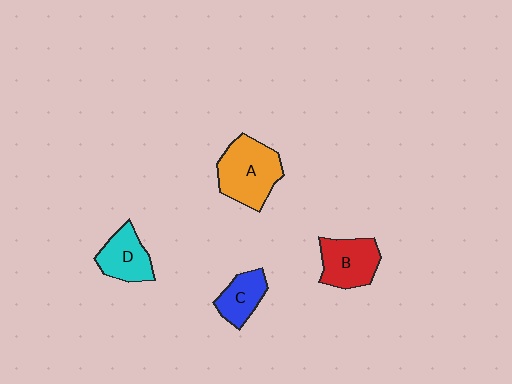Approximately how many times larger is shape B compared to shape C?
Approximately 1.4 times.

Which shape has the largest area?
Shape A (orange).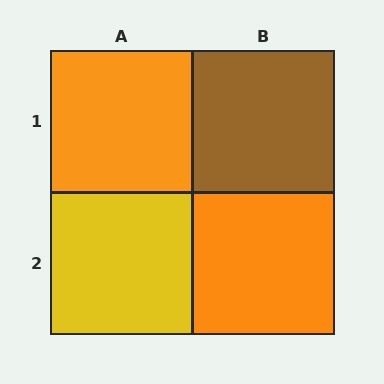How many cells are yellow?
1 cell is yellow.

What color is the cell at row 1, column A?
Orange.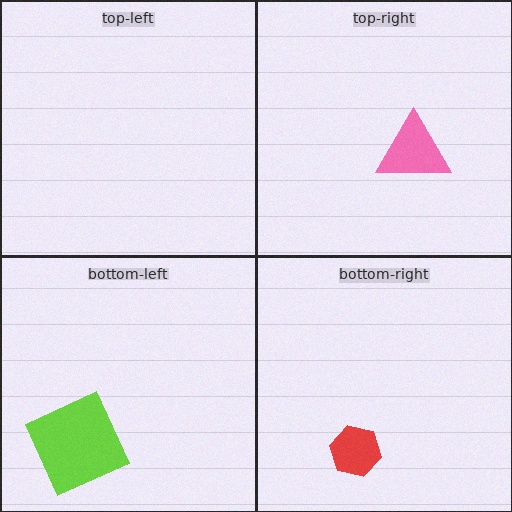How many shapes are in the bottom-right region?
1.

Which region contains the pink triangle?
The top-right region.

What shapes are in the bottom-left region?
The lime square.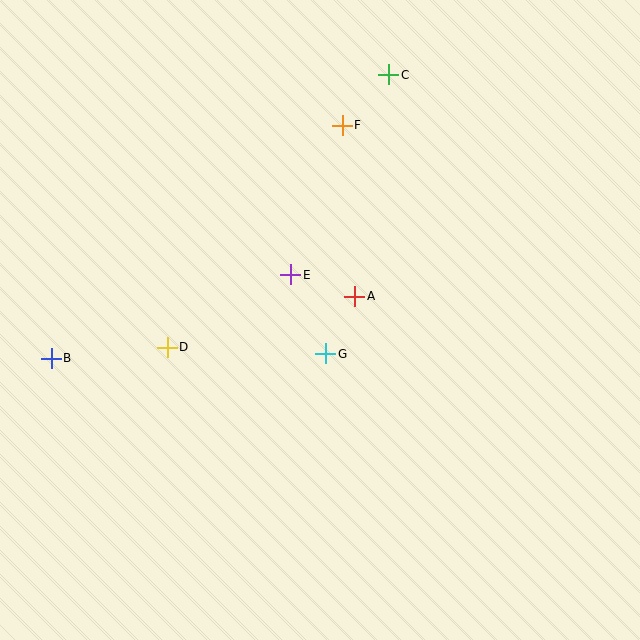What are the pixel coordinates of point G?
Point G is at (326, 354).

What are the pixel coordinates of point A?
Point A is at (355, 296).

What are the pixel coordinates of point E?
Point E is at (291, 275).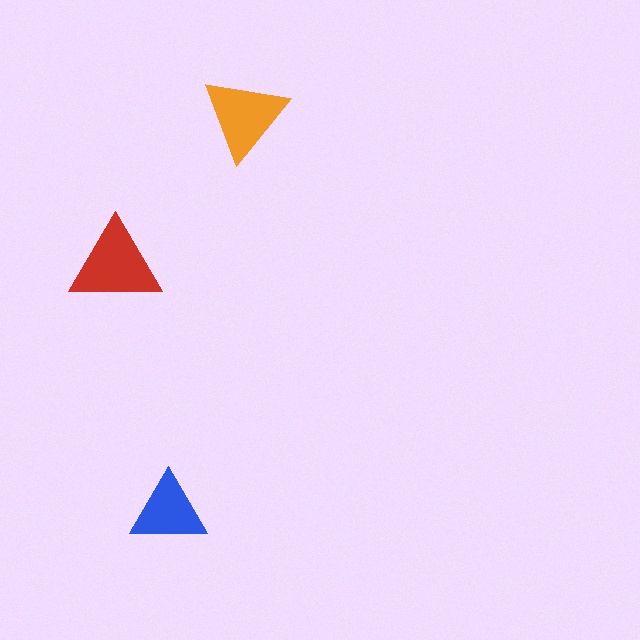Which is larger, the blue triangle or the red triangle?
The red one.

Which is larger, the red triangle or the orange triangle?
The red one.